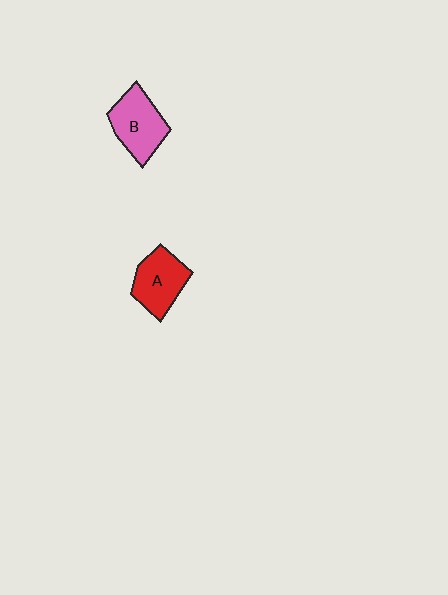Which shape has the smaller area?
Shape A (red).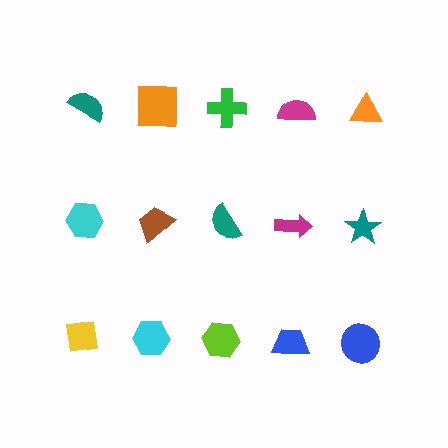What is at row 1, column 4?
A magenta semicircle.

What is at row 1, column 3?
A green cross.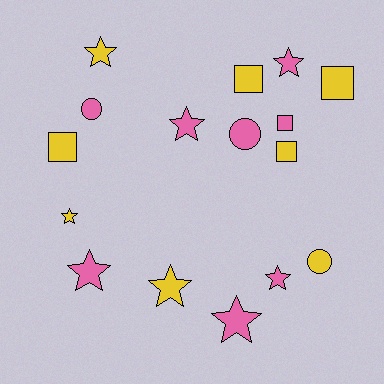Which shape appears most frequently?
Star, with 8 objects.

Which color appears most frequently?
Yellow, with 8 objects.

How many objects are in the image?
There are 16 objects.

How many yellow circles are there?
There is 1 yellow circle.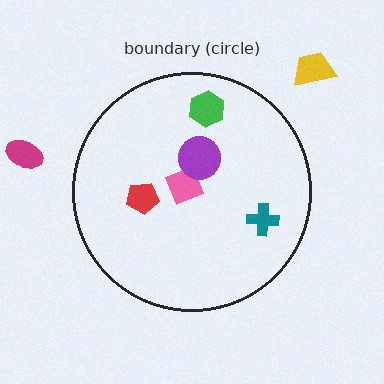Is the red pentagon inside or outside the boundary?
Inside.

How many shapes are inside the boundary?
5 inside, 2 outside.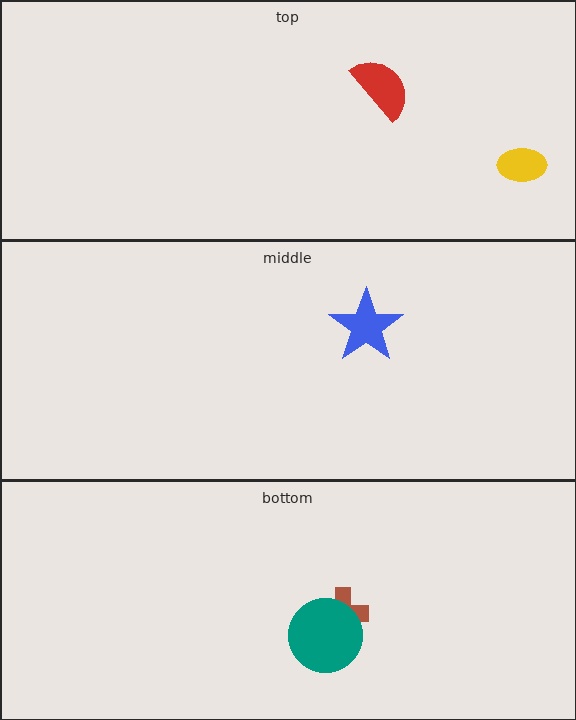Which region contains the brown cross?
The bottom region.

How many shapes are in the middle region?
1.